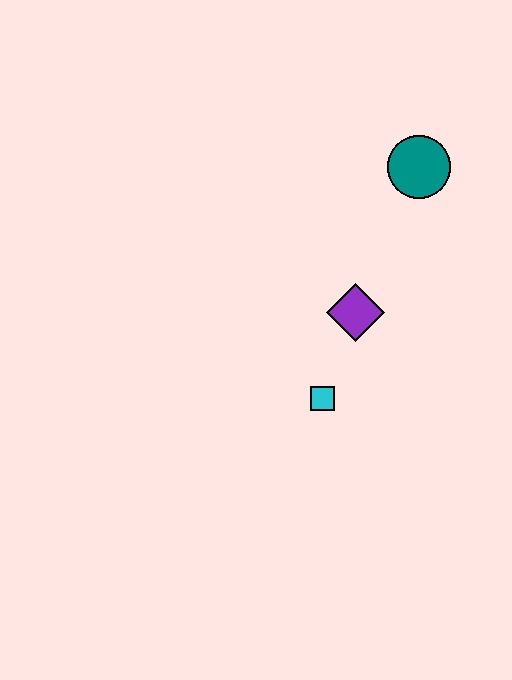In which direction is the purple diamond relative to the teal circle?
The purple diamond is below the teal circle.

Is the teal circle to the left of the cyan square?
No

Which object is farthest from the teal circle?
The cyan square is farthest from the teal circle.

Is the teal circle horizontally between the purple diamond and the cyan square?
No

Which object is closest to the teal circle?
The purple diamond is closest to the teal circle.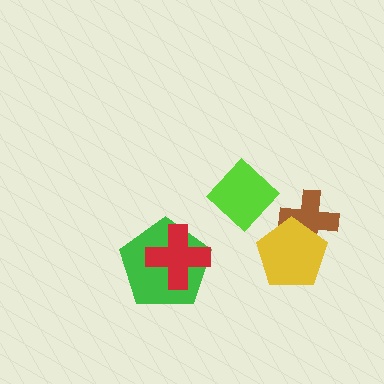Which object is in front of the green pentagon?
The red cross is in front of the green pentagon.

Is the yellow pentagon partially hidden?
No, no other shape covers it.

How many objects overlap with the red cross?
1 object overlaps with the red cross.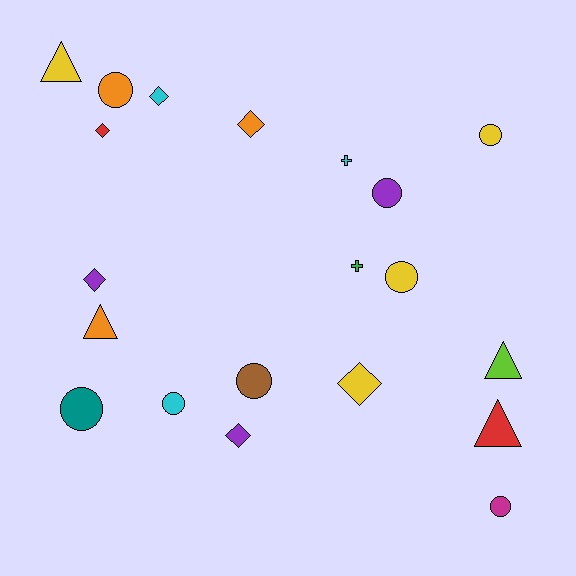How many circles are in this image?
There are 8 circles.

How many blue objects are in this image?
There are no blue objects.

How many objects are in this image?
There are 20 objects.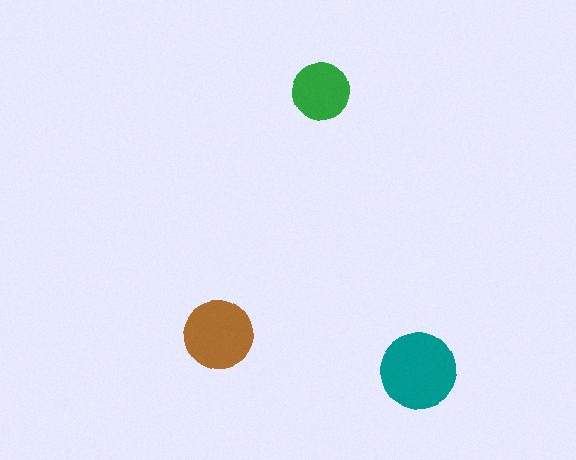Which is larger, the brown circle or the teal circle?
The teal one.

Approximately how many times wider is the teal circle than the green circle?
About 1.5 times wider.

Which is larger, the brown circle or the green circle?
The brown one.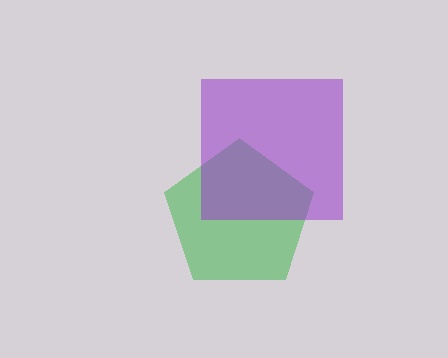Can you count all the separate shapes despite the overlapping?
Yes, there are 2 separate shapes.